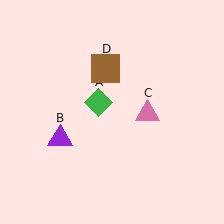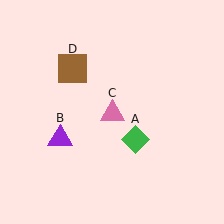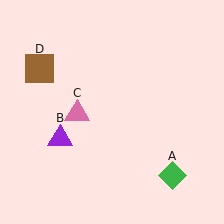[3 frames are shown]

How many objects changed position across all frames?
3 objects changed position: green diamond (object A), pink triangle (object C), brown square (object D).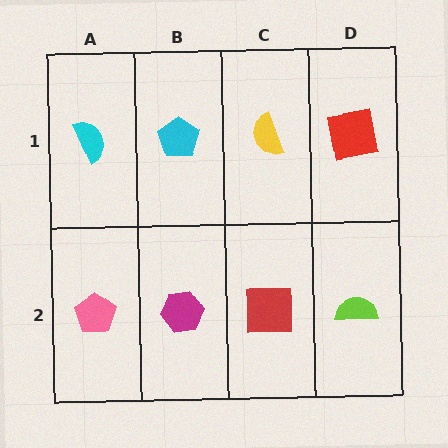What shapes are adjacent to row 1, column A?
A pink pentagon (row 2, column A), a cyan pentagon (row 1, column B).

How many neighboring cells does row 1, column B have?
3.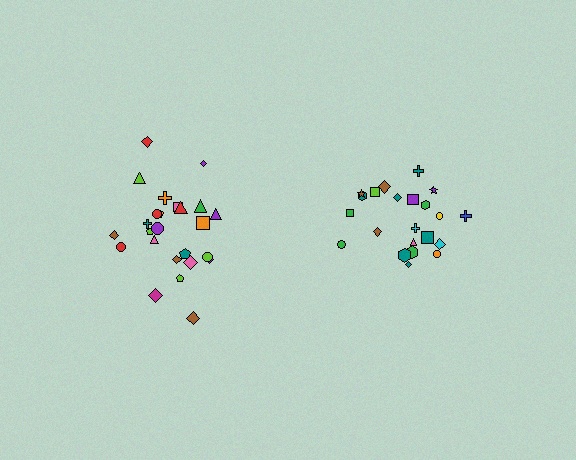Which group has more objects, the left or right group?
The left group.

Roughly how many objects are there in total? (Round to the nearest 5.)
Roughly 45 objects in total.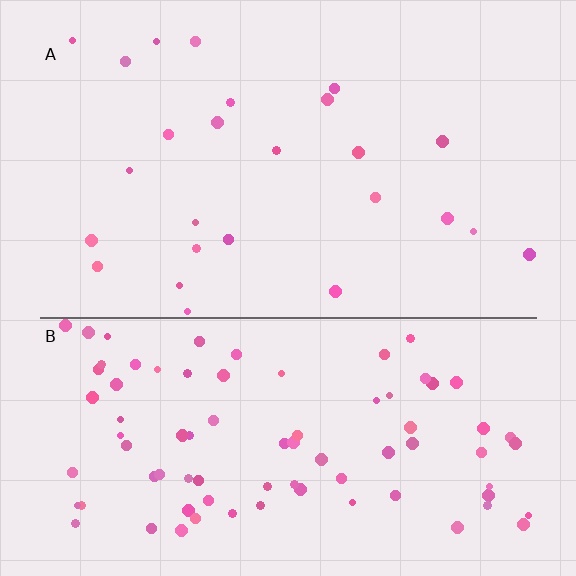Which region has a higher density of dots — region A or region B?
B (the bottom).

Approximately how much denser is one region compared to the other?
Approximately 3.4× — region B over region A.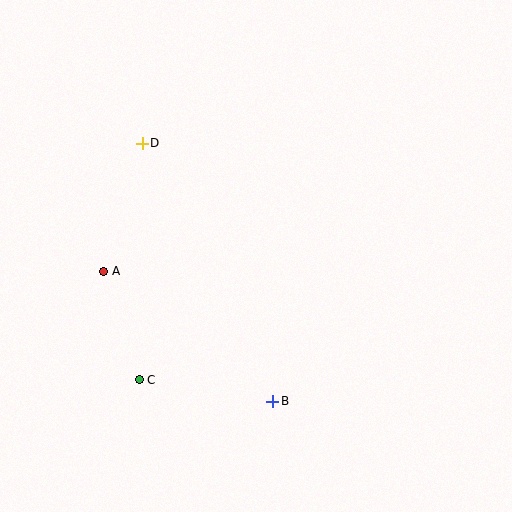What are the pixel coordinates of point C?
Point C is at (139, 380).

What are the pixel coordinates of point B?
Point B is at (273, 401).